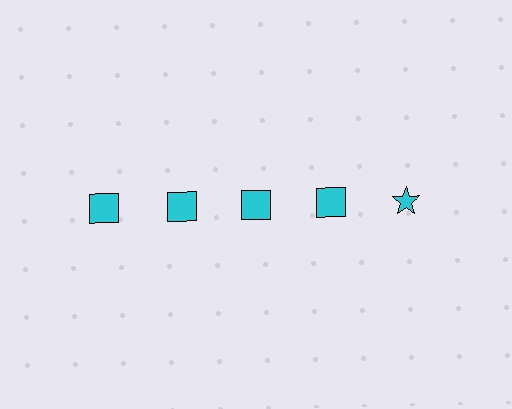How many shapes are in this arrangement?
There are 5 shapes arranged in a grid pattern.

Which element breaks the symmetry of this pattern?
The cyan star in the top row, rightmost column breaks the symmetry. All other shapes are cyan squares.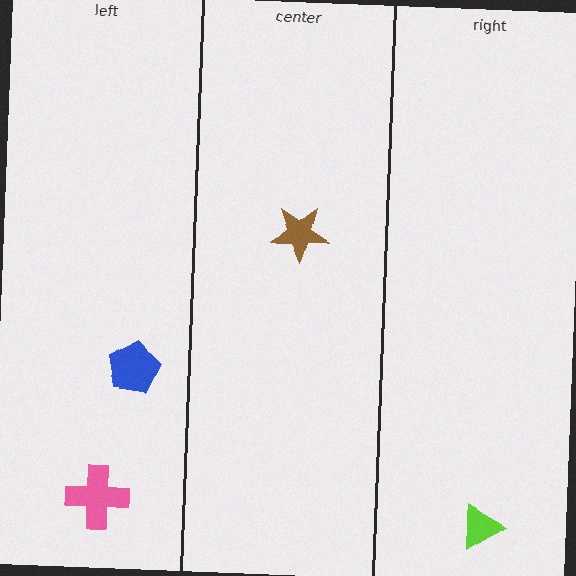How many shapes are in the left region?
2.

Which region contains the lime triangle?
The right region.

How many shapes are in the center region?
1.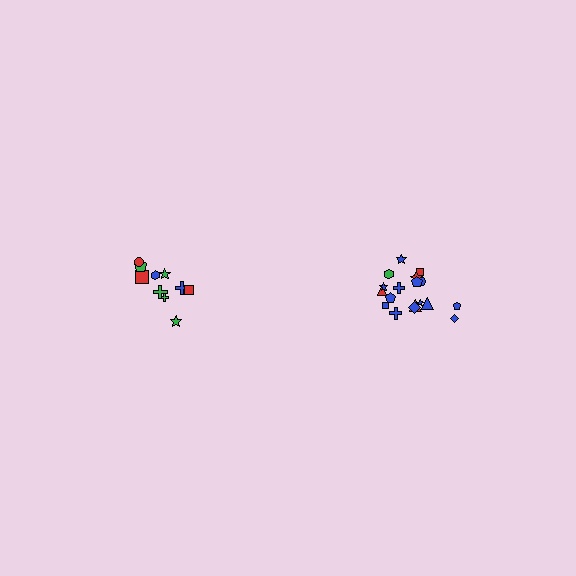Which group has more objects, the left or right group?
The right group.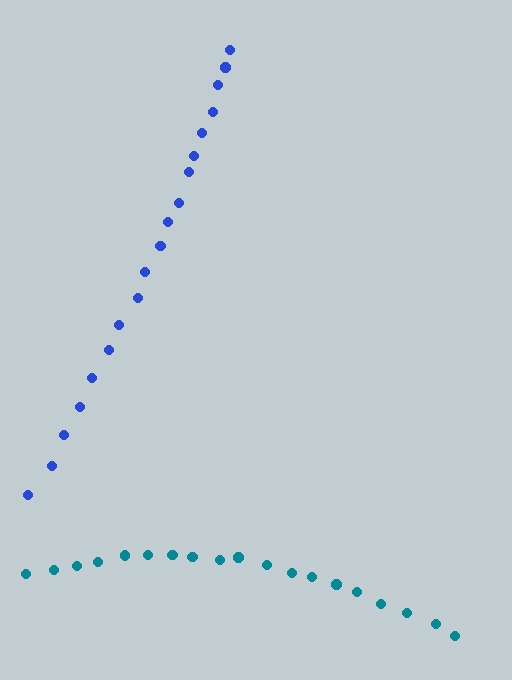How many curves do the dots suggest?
There are 2 distinct paths.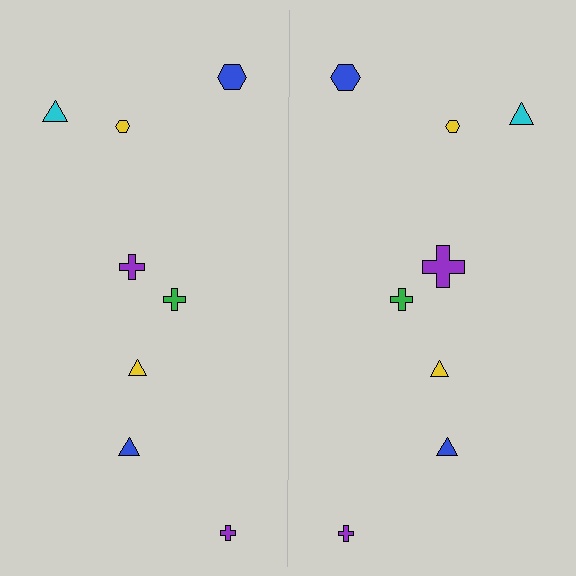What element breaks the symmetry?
The purple cross on the right side has a different size than its mirror counterpart.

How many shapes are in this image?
There are 16 shapes in this image.